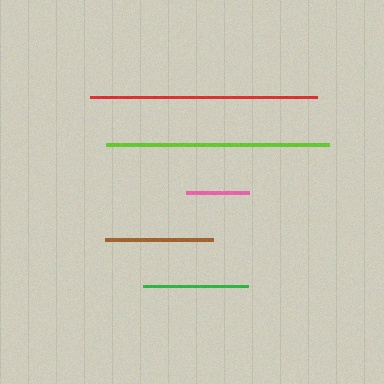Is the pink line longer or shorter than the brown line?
The brown line is longer than the pink line.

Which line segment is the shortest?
The pink line is the shortest at approximately 62 pixels.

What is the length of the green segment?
The green segment is approximately 105 pixels long.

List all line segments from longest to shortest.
From longest to shortest: red, lime, brown, green, pink.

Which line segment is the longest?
The red line is the longest at approximately 227 pixels.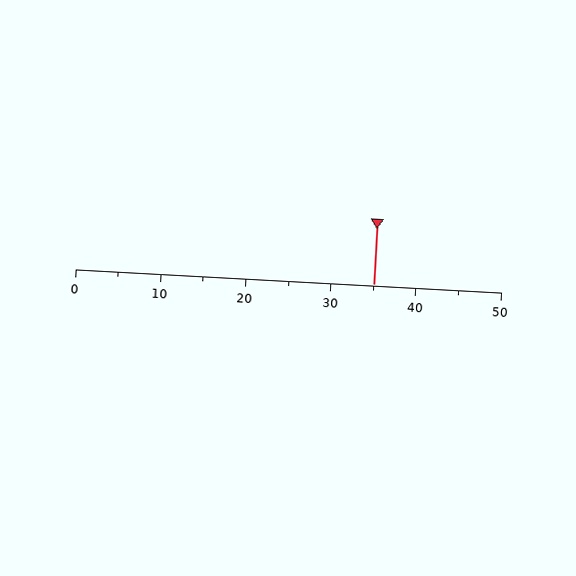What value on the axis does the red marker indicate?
The marker indicates approximately 35.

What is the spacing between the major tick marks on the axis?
The major ticks are spaced 10 apart.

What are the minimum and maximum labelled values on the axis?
The axis runs from 0 to 50.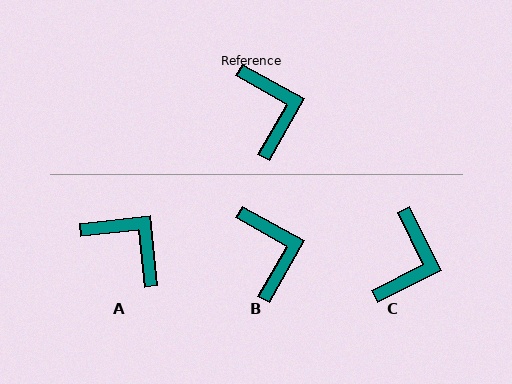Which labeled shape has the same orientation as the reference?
B.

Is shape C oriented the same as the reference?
No, it is off by about 34 degrees.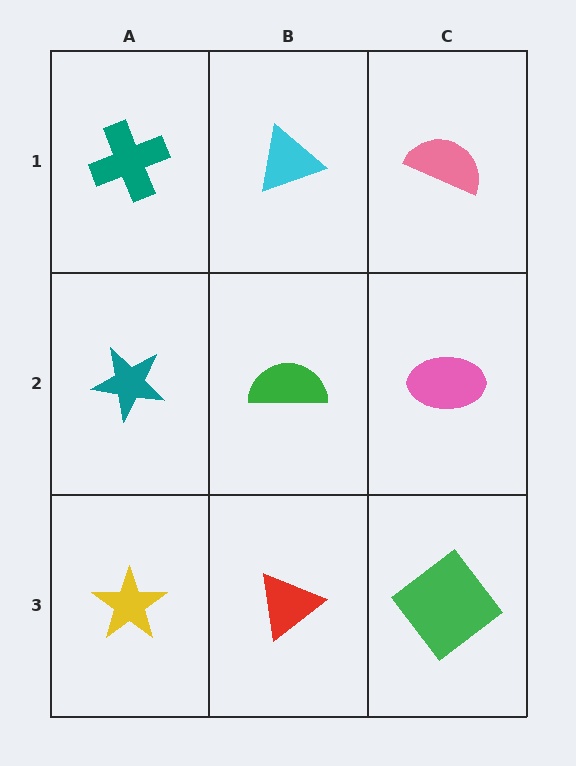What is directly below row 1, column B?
A green semicircle.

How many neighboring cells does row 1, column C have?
2.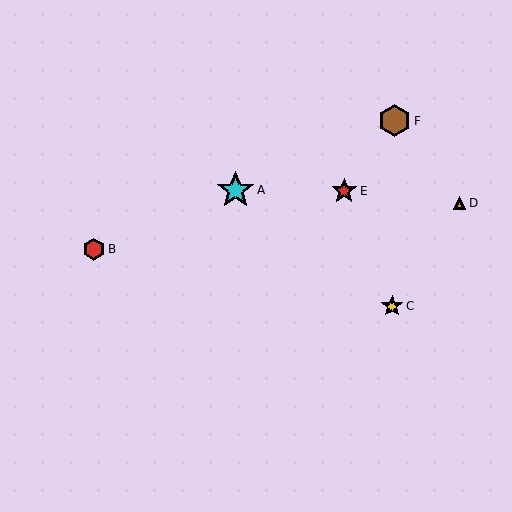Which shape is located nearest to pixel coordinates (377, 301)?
The yellow star (labeled C) at (392, 306) is nearest to that location.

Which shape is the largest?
The cyan star (labeled A) is the largest.